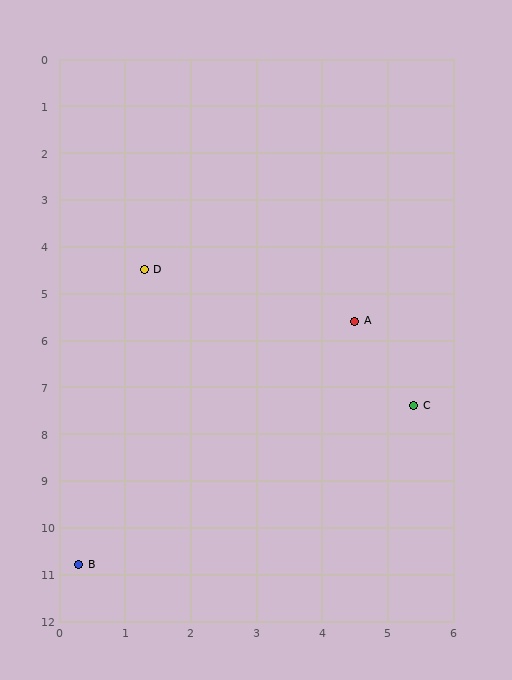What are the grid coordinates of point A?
Point A is at approximately (4.5, 5.6).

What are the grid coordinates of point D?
Point D is at approximately (1.3, 4.5).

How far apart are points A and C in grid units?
Points A and C are about 2.0 grid units apart.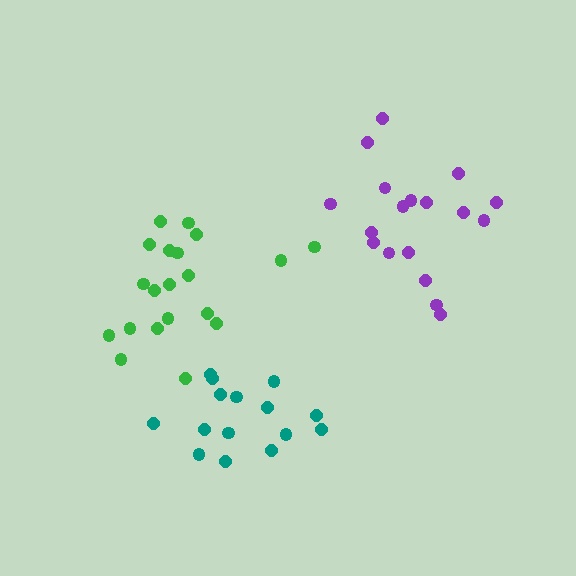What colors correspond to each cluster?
The clusters are colored: green, purple, teal.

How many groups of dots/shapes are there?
There are 3 groups.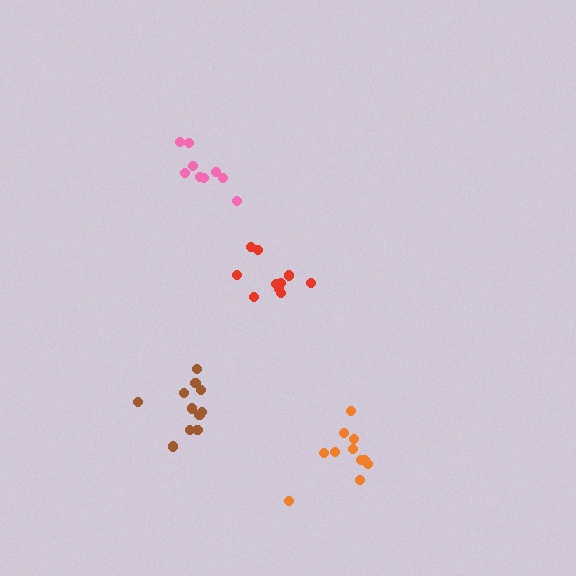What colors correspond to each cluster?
The clusters are colored: pink, red, brown, orange.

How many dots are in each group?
Group 1: 9 dots, Group 2: 10 dots, Group 3: 11 dots, Group 4: 11 dots (41 total).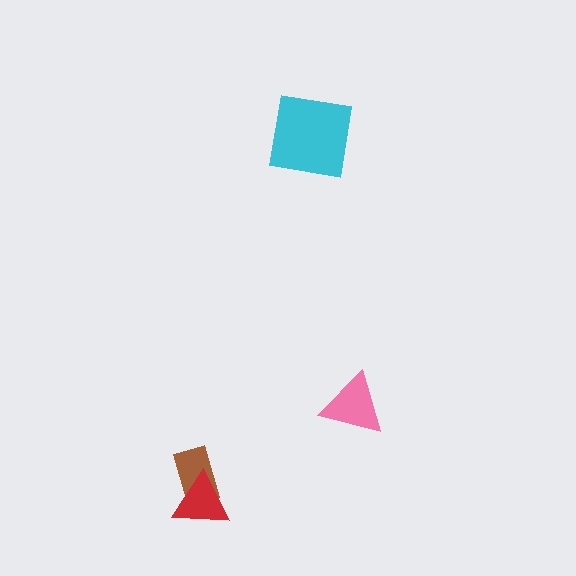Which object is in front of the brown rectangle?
The red triangle is in front of the brown rectangle.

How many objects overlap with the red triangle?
1 object overlaps with the red triangle.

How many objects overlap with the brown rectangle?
1 object overlaps with the brown rectangle.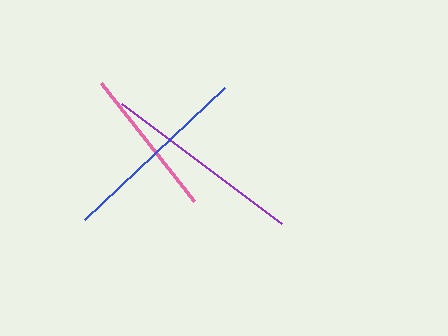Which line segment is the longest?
The purple line is the longest at approximately 200 pixels.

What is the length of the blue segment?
The blue segment is approximately 193 pixels long.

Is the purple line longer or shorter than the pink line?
The purple line is longer than the pink line.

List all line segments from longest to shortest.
From longest to shortest: purple, blue, pink.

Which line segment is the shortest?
The pink line is the shortest at approximately 150 pixels.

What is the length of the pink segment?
The pink segment is approximately 150 pixels long.